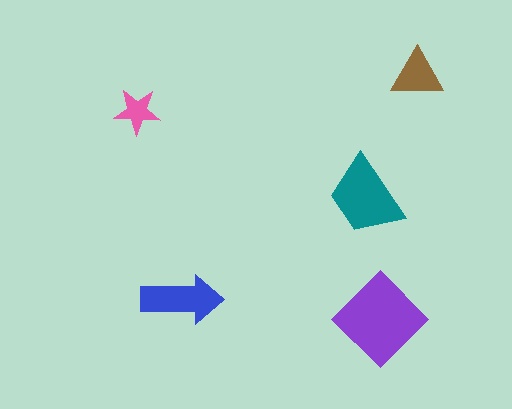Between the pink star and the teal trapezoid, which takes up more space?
The teal trapezoid.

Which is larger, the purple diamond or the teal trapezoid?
The purple diamond.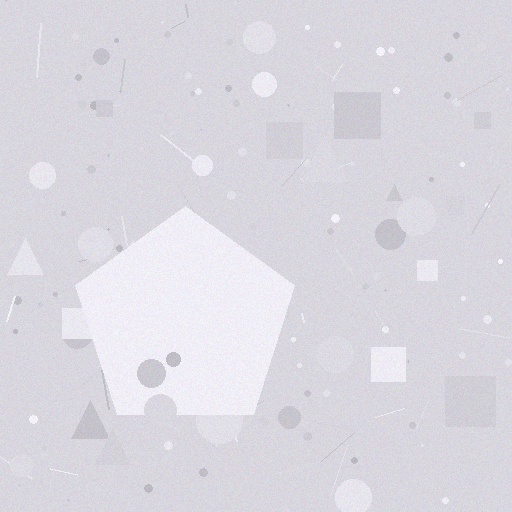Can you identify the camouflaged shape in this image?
The camouflaged shape is a pentagon.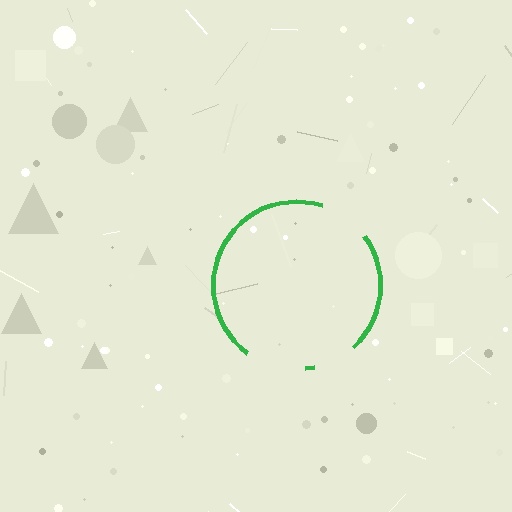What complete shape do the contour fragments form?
The contour fragments form a circle.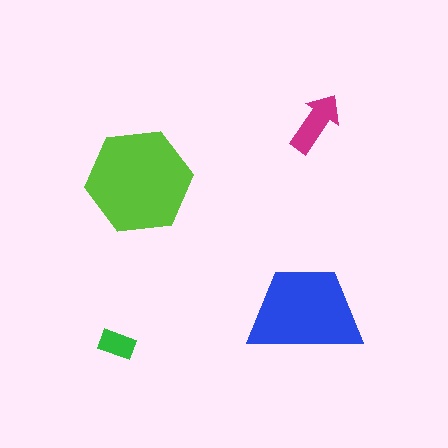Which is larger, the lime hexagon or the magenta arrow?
The lime hexagon.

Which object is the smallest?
The green rectangle.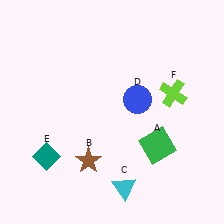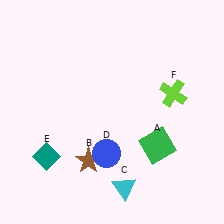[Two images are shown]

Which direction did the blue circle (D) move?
The blue circle (D) moved down.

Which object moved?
The blue circle (D) moved down.